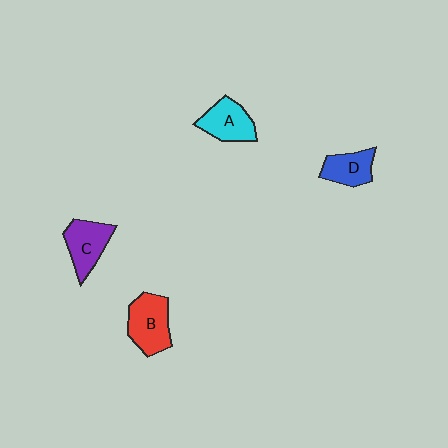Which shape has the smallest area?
Shape D (blue).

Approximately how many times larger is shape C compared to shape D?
Approximately 1.2 times.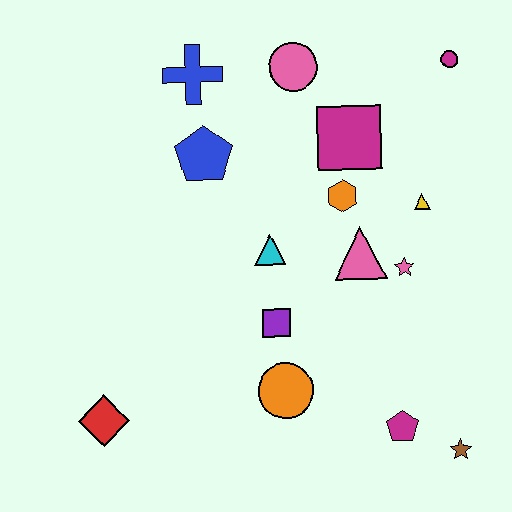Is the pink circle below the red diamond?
No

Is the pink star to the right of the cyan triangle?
Yes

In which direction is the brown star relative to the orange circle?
The brown star is to the right of the orange circle.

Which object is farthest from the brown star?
The blue cross is farthest from the brown star.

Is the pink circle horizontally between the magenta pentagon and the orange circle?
Yes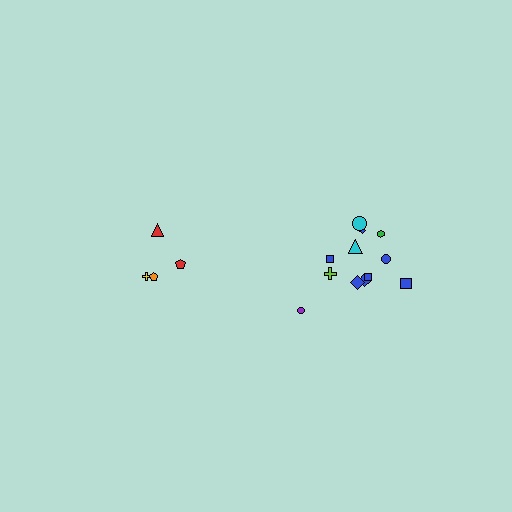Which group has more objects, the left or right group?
The right group.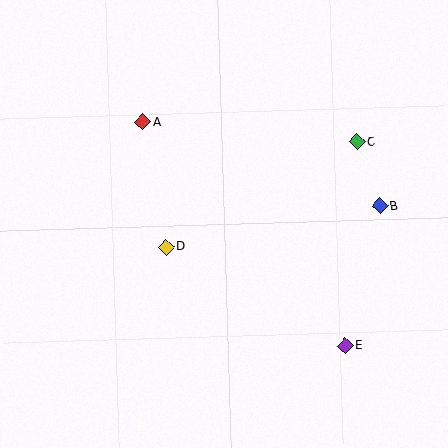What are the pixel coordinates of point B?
Point B is at (380, 206).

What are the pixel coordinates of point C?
Point C is at (357, 142).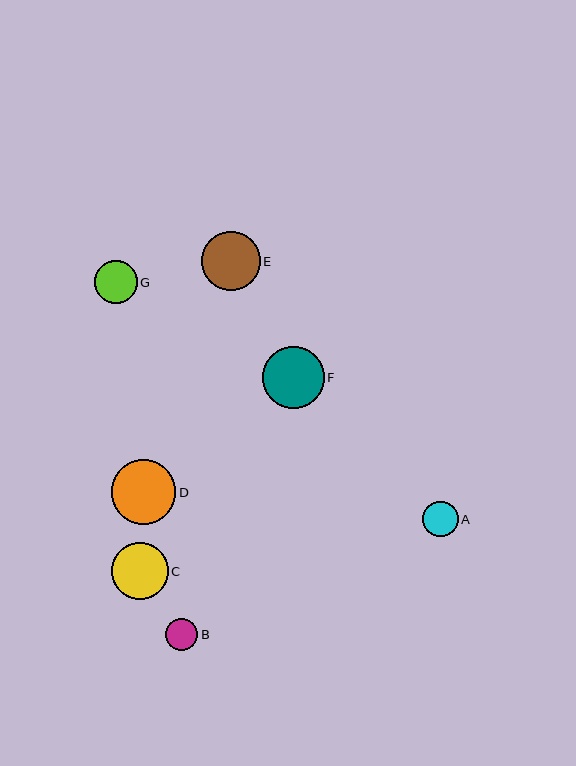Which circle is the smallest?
Circle B is the smallest with a size of approximately 33 pixels.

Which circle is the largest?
Circle D is the largest with a size of approximately 65 pixels.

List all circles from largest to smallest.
From largest to smallest: D, F, E, C, G, A, B.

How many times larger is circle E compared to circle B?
Circle E is approximately 1.8 times the size of circle B.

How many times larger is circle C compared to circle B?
Circle C is approximately 1.8 times the size of circle B.